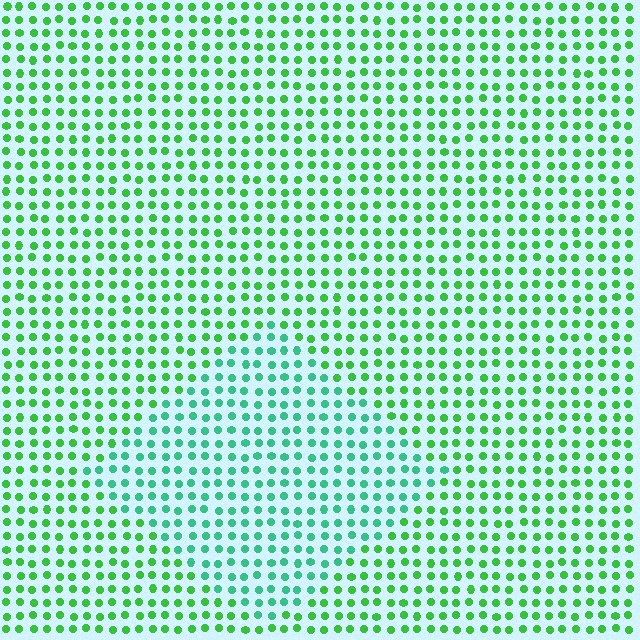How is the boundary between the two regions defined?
The boundary is defined purely by a slight shift in hue (about 34 degrees). Spacing, size, and orientation are identical on both sides.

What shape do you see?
I see a diamond.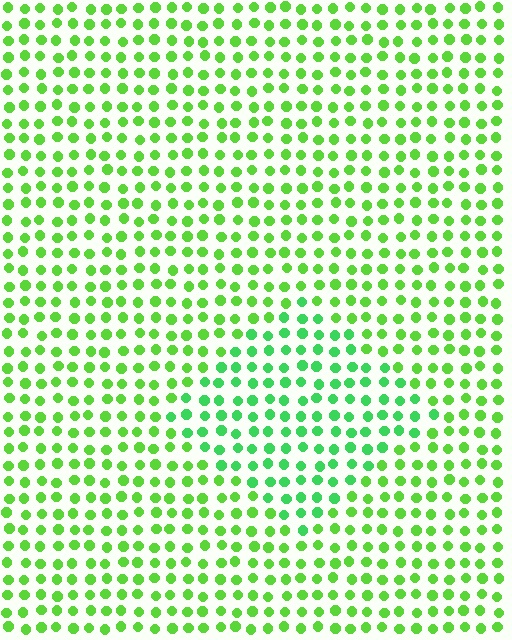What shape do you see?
I see a diamond.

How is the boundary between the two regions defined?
The boundary is defined purely by a slight shift in hue (about 26 degrees). Spacing, size, and orientation are identical on both sides.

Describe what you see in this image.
The image is filled with small lime elements in a uniform arrangement. A diamond-shaped region is visible where the elements are tinted to a slightly different hue, forming a subtle color boundary.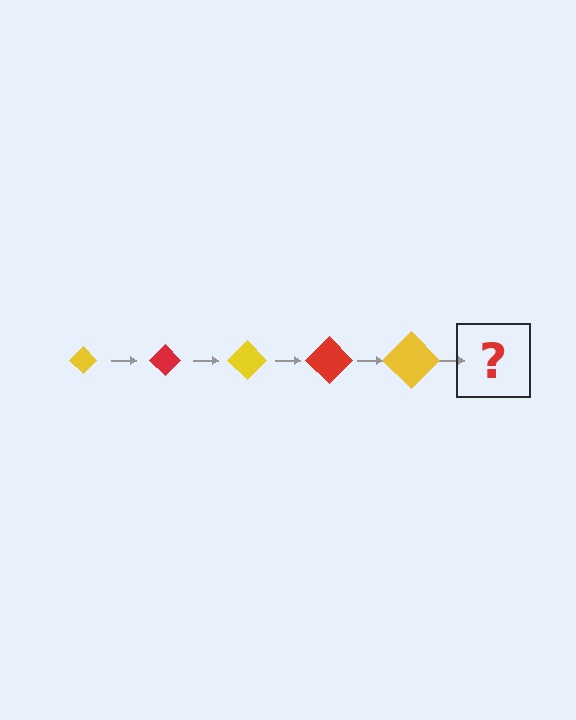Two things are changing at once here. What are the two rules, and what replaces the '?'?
The two rules are that the diamond grows larger each step and the color cycles through yellow and red. The '?' should be a red diamond, larger than the previous one.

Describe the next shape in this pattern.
It should be a red diamond, larger than the previous one.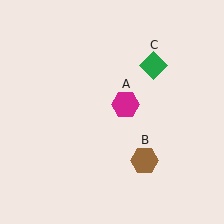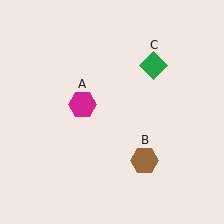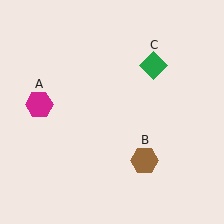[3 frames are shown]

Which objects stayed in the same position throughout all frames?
Brown hexagon (object B) and green diamond (object C) remained stationary.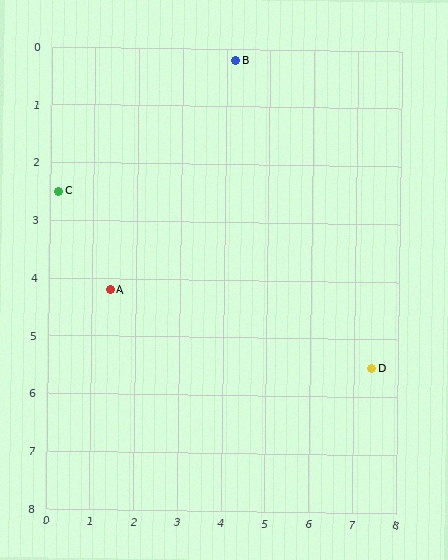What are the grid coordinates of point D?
Point D is at approximately (7.4, 5.5).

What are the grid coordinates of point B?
Point B is at approximately (4.2, 0.2).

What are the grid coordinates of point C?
Point C is at approximately (0.2, 2.5).